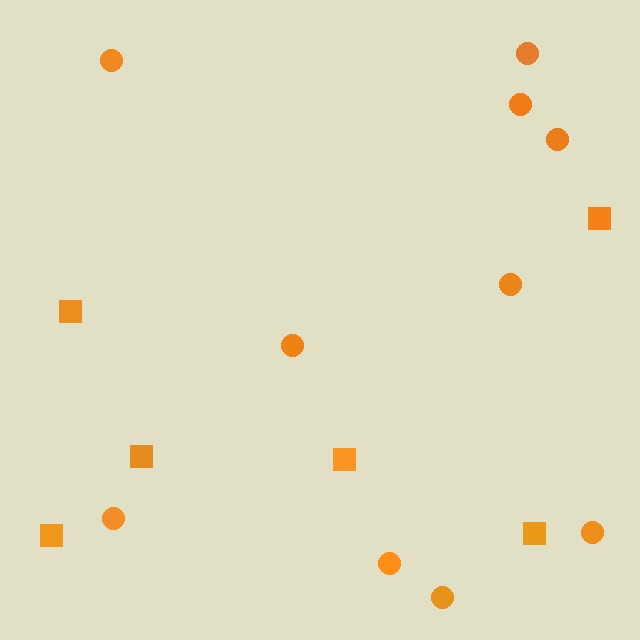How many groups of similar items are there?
There are 2 groups: one group of circles (10) and one group of squares (6).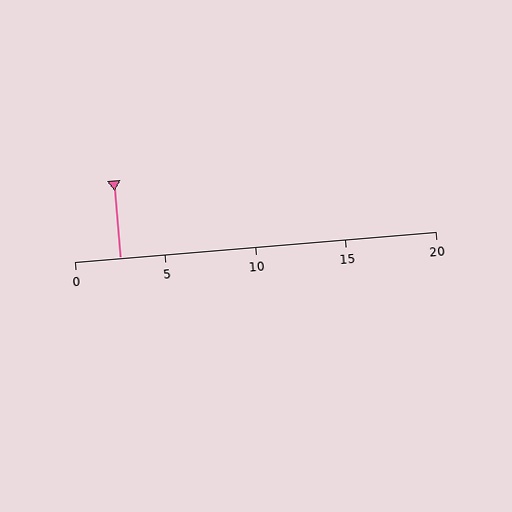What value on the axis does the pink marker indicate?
The marker indicates approximately 2.5.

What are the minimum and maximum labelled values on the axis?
The axis runs from 0 to 20.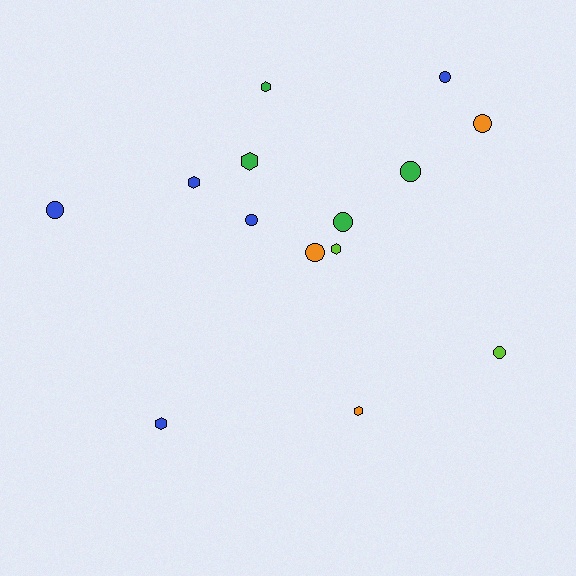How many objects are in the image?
There are 14 objects.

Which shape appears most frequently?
Circle, with 8 objects.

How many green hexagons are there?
There are 2 green hexagons.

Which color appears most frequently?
Blue, with 5 objects.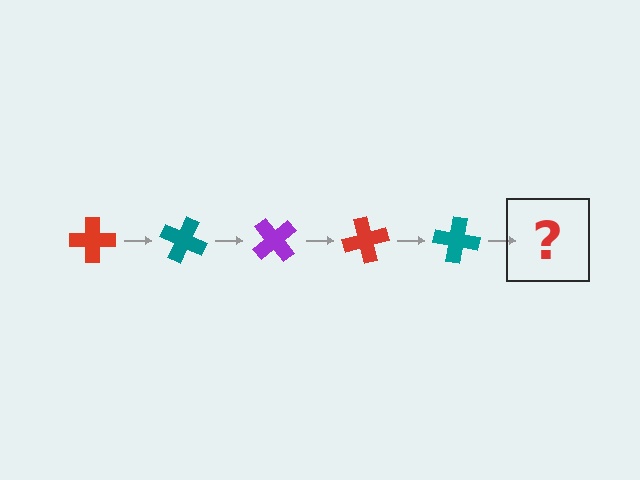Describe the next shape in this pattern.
It should be a purple cross, rotated 125 degrees from the start.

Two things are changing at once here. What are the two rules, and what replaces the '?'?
The two rules are that it rotates 25 degrees each step and the color cycles through red, teal, and purple. The '?' should be a purple cross, rotated 125 degrees from the start.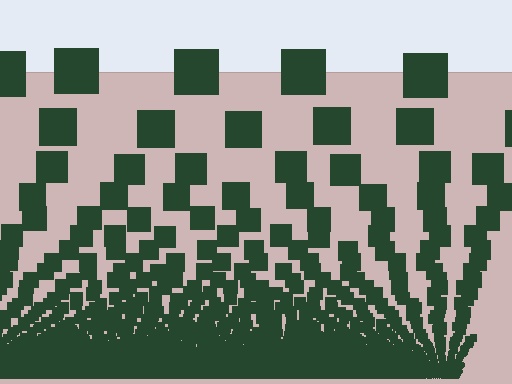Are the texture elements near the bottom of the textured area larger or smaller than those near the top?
Smaller. The gradient is inverted — elements near the bottom are smaller and denser.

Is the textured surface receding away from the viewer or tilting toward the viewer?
The surface appears to tilt toward the viewer. Texture elements get larger and sparser toward the top.